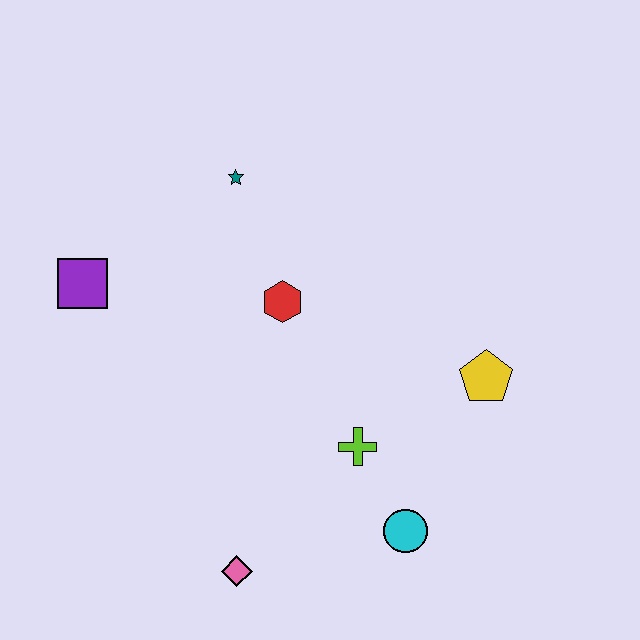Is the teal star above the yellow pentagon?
Yes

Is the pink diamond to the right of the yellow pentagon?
No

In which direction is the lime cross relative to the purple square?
The lime cross is to the right of the purple square.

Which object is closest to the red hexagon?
The teal star is closest to the red hexagon.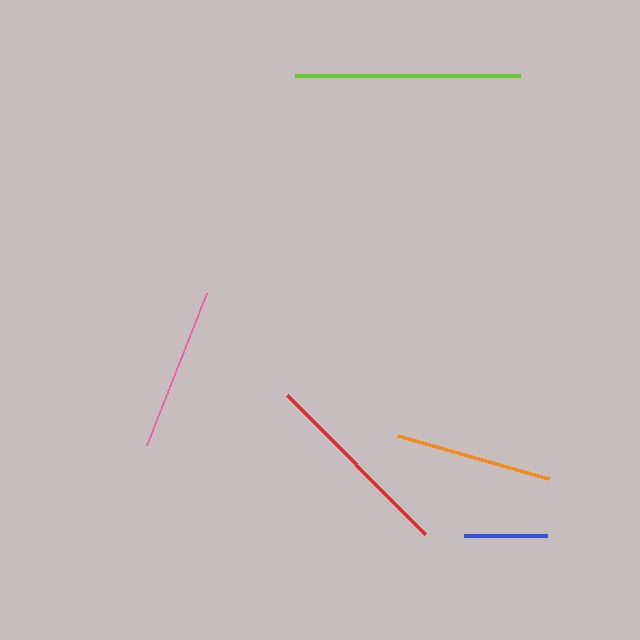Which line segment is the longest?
The lime line is the longest at approximately 225 pixels.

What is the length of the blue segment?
The blue segment is approximately 83 pixels long.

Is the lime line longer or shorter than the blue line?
The lime line is longer than the blue line.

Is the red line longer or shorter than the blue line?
The red line is longer than the blue line.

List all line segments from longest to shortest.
From longest to shortest: lime, red, pink, orange, blue.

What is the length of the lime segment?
The lime segment is approximately 225 pixels long.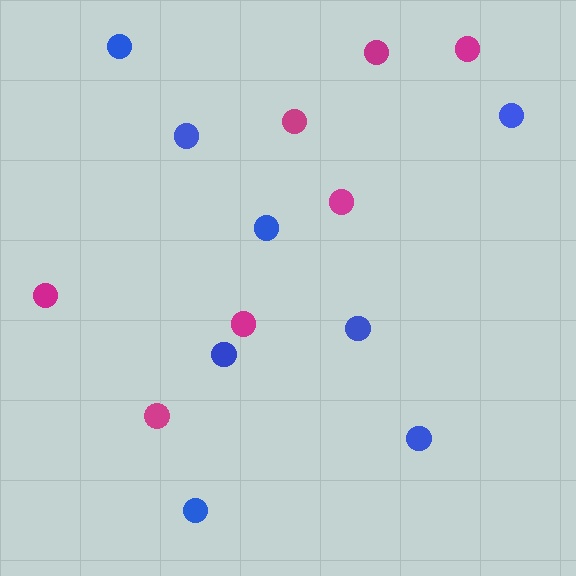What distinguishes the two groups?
There are 2 groups: one group of blue circles (8) and one group of magenta circles (7).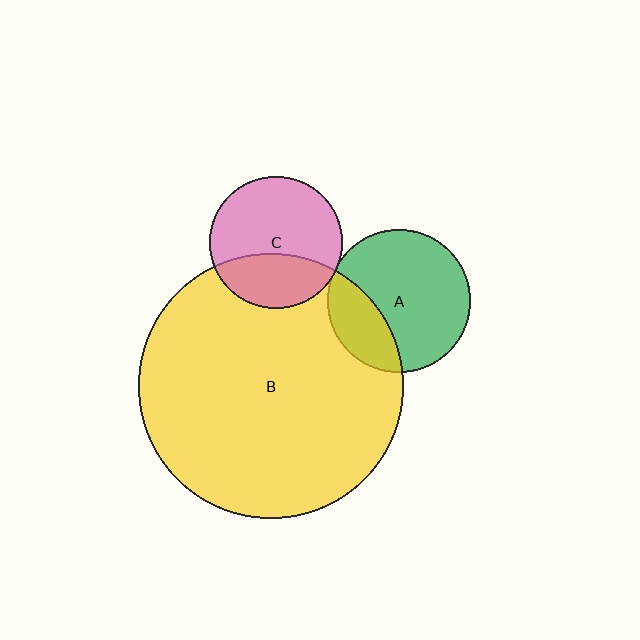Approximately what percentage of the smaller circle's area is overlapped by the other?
Approximately 35%.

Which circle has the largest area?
Circle B (yellow).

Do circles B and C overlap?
Yes.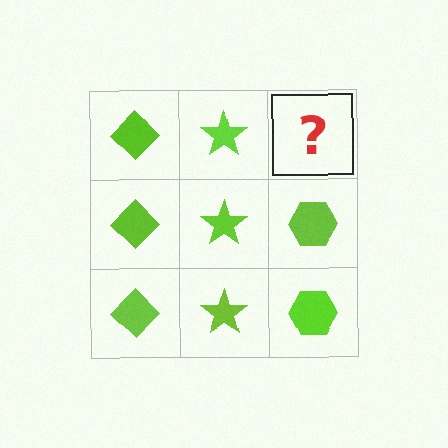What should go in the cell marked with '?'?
The missing cell should contain a lime hexagon.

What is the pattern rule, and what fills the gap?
The rule is that each column has a consistent shape. The gap should be filled with a lime hexagon.